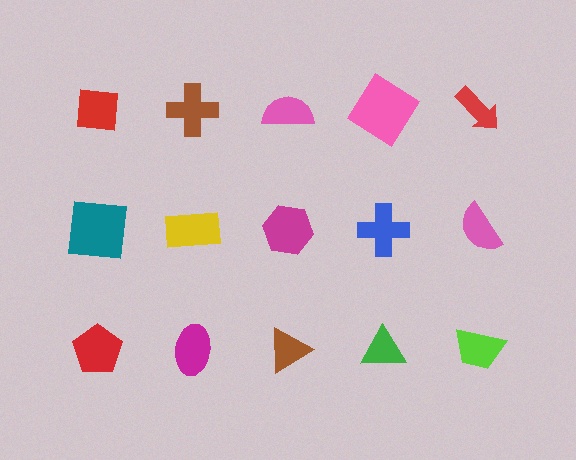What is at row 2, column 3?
A magenta hexagon.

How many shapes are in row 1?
5 shapes.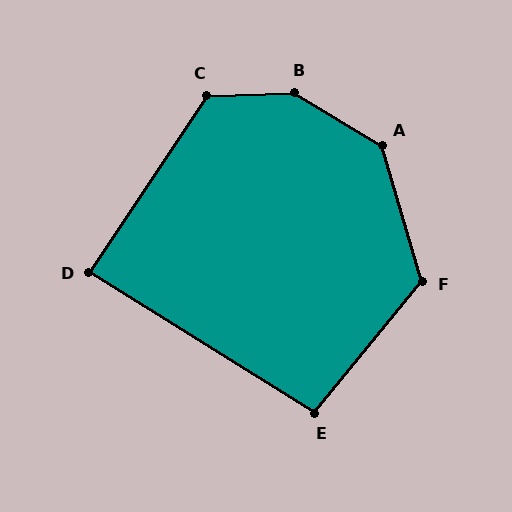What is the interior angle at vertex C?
Approximately 126 degrees (obtuse).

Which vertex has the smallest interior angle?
D, at approximately 88 degrees.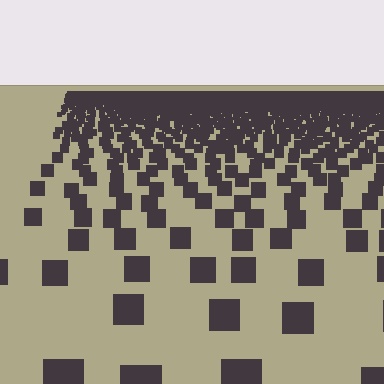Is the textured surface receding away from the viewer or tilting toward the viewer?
The surface is receding away from the viewer. Texture elements get smaller and denser toward the top.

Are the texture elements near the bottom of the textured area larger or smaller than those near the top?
Larger. Near the bottom, elements are closer to the viewer and appear at a bigger on-screen size.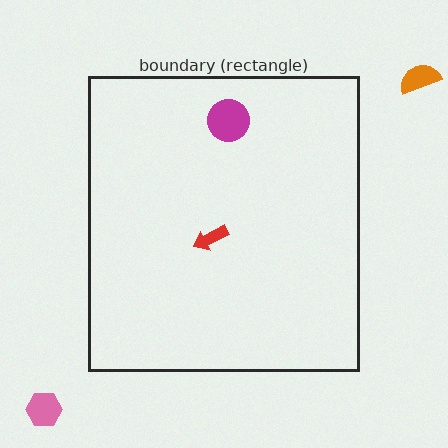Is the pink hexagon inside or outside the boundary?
Outside.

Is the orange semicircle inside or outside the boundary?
Outside.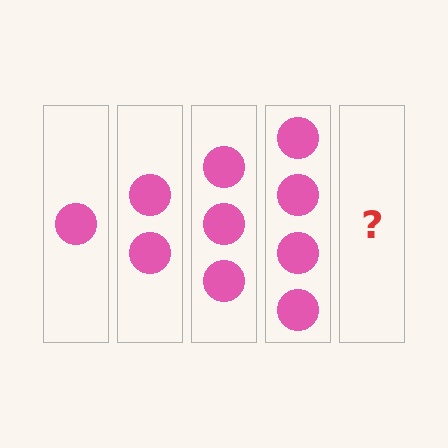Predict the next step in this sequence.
The next step is 5 circles.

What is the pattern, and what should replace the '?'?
The pattern is that each step adds one more circle. The '?' should be 5 circles.